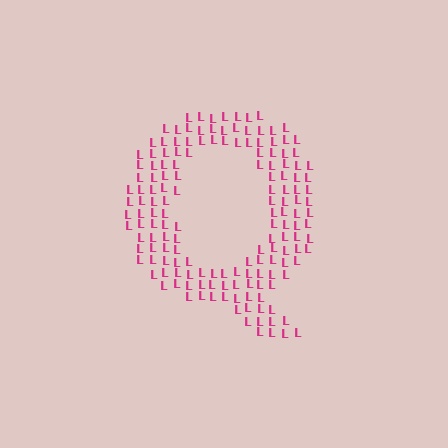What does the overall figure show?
The overall figure shows the letter Q.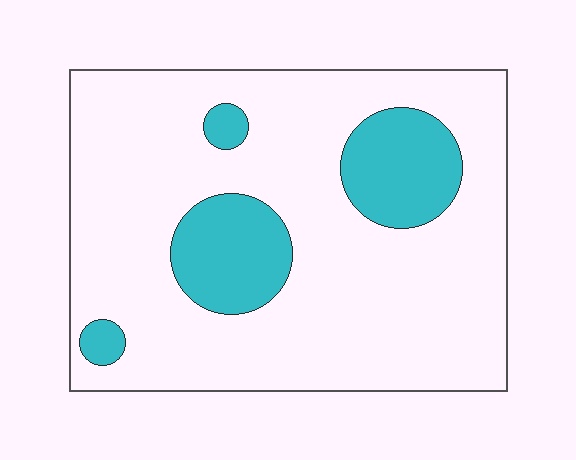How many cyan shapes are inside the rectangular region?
4.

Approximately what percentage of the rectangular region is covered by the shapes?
Approximately 20%.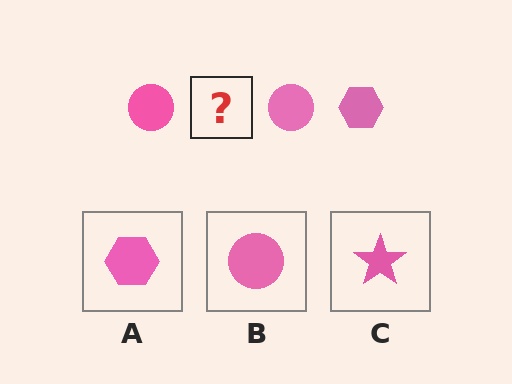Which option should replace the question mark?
Option A.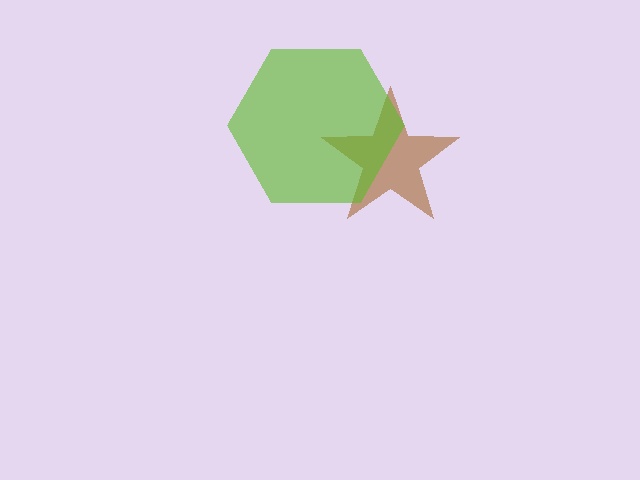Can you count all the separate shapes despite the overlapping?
Yes, there are 2 separate shapes.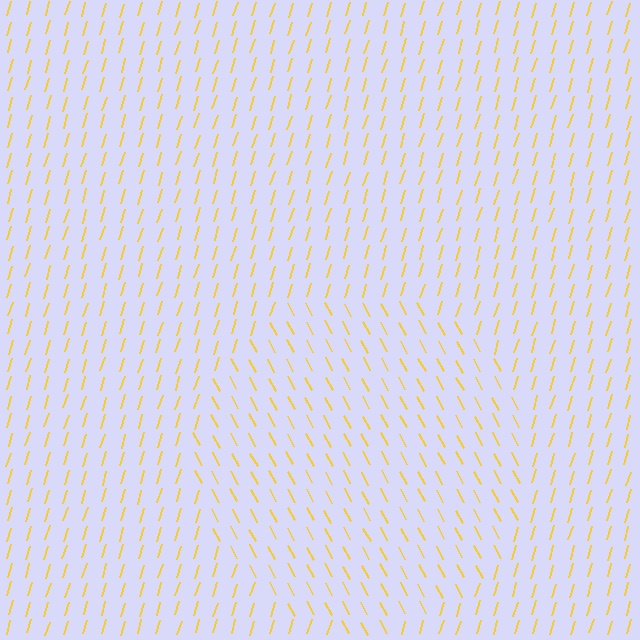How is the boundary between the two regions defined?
The boundary is defined purely by a change in line orientation (approximately 45 degrees difference). All lines are the same color and thickness.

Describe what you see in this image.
The image is filled with small yellow line segments. A circle region in the image has lines oriented differently from the surrounding lines, creating a visible texture boundary.